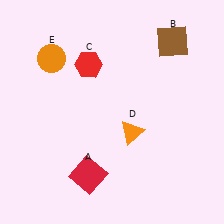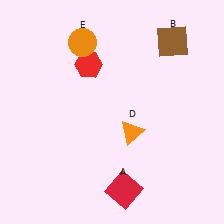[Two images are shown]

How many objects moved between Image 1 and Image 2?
2 objects moved between the two images.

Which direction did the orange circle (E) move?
The orange circle (E) moved right.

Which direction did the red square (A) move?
The red square (A) moved right.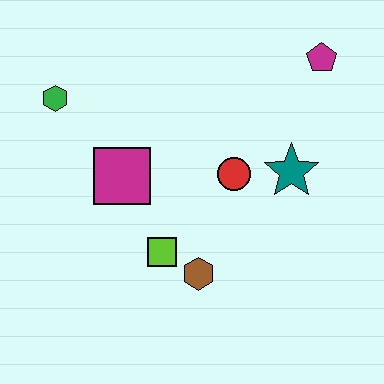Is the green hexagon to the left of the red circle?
Yes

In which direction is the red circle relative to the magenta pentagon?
The red circle is below the magenta pentagon.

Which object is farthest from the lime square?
The magenta pentagon is farthest from the lime square.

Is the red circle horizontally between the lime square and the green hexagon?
No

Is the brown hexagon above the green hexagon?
No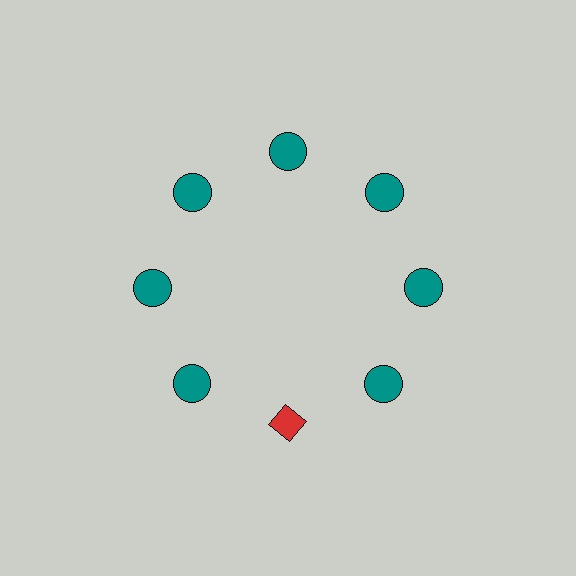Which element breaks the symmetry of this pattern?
The red diamond at roughly the 6 o'clock position breaks the symmetry. All other shapes are teal circles.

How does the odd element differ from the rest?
It differs in both color (red instead of teal) and shape (diamond instead of circle).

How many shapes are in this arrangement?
There are 8 shapes arranged in a ring pattern.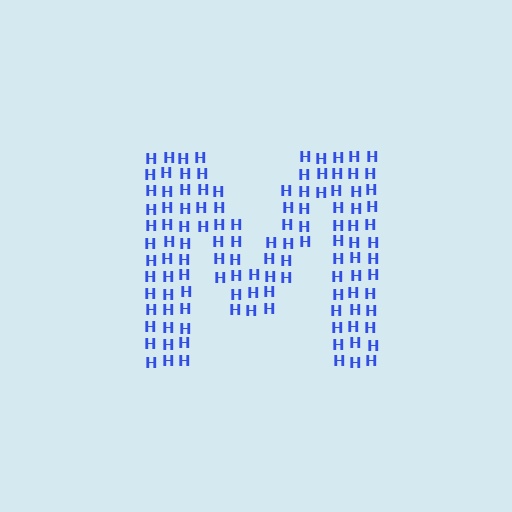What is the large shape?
The large shape is the letter M.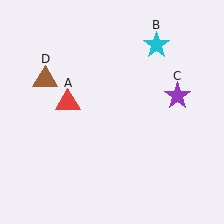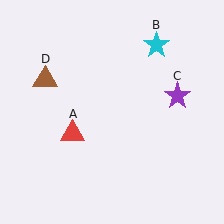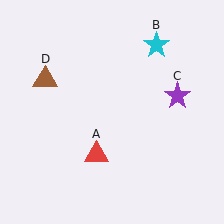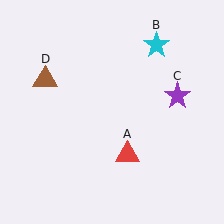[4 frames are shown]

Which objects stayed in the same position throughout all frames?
Cyan star (object B) and purple star (object C) and brown triangle (object D) remained stationary.